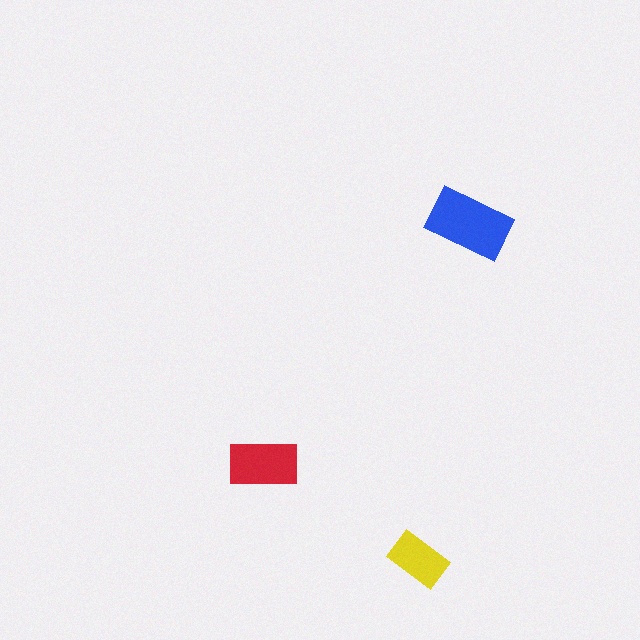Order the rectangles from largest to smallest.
the blue one, the red one, the yellow one.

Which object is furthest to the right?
The blue rectangle is rightmost.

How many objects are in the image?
There are 3 objects in the image.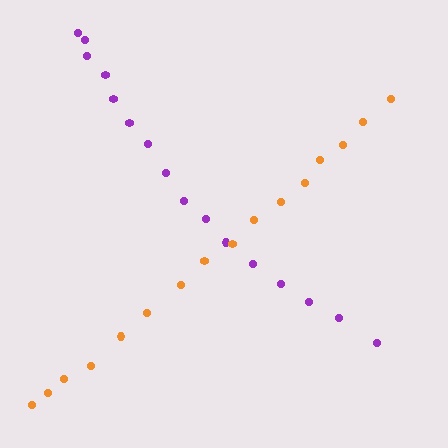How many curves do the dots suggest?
There are 2 distinct paths.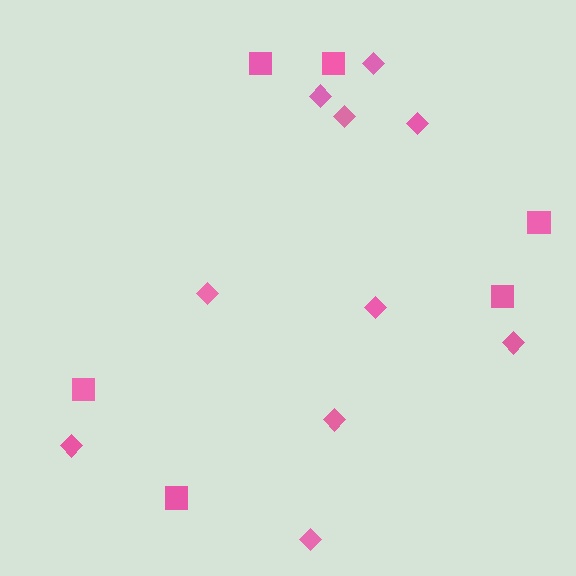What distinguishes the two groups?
There are 2 groups: one group of squares (6) and one group of diamonds (10).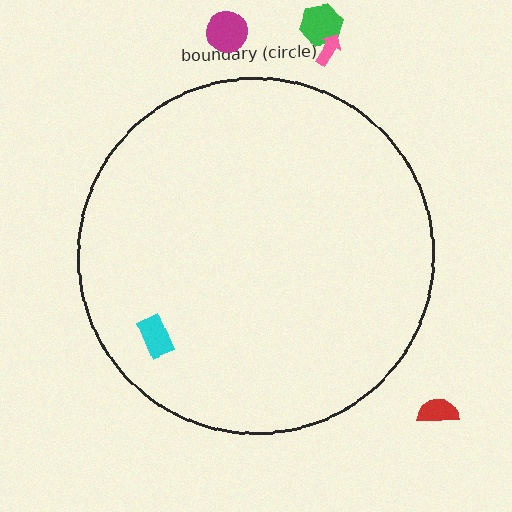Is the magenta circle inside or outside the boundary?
Outside.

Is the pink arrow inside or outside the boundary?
Outside.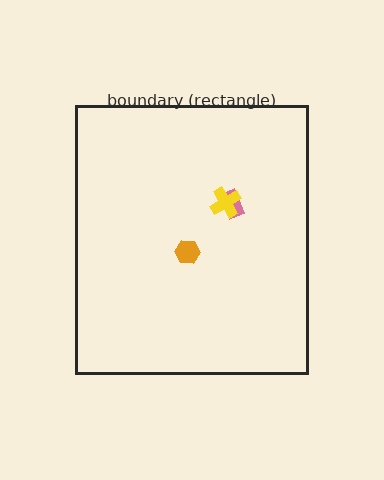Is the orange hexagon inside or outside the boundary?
Inside.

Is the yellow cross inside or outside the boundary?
Inside.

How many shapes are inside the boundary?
3 inside, 0 outside.